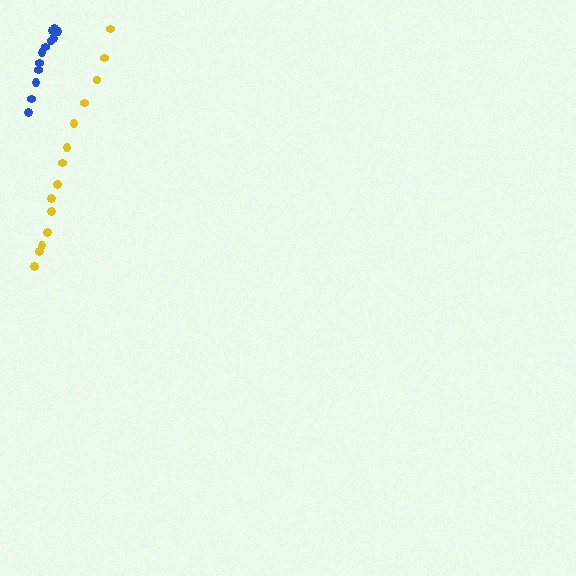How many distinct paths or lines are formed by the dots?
There are 2 distinct paths.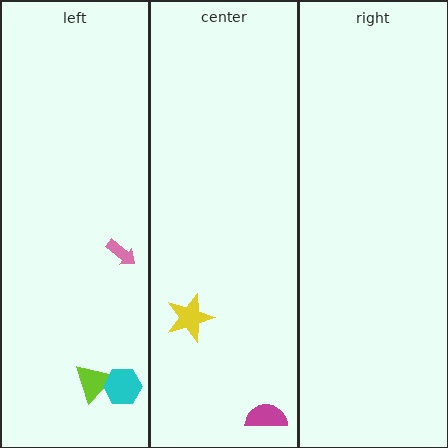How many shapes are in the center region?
2.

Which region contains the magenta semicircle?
The center region.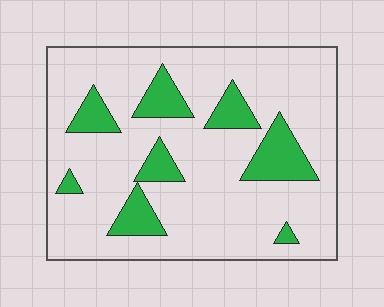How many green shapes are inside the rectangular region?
8.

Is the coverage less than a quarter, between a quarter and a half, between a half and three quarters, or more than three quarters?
Less than a quarter.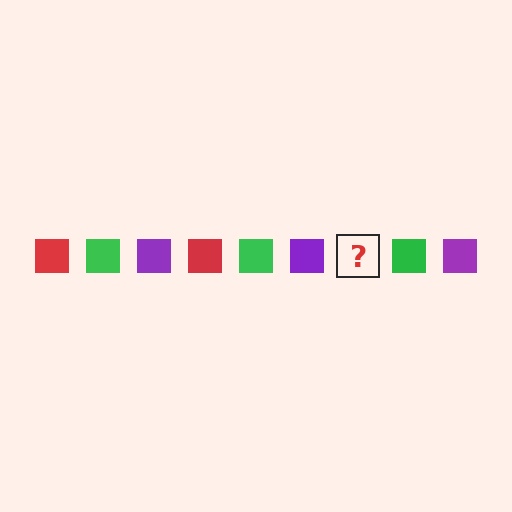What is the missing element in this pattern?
The missing element is a red square.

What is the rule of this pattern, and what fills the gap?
The rule is that the pattern cycles through red, green, purple squares. The gap should be filled with a red square.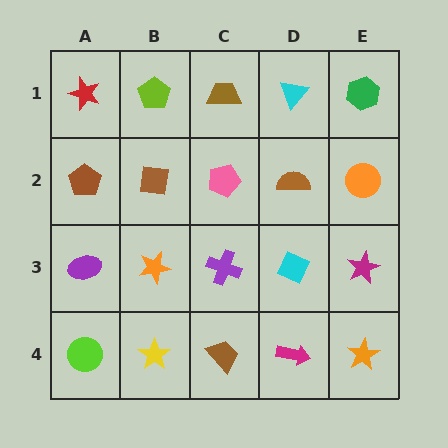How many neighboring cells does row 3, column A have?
3.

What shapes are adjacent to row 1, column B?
A brown square (row 2, column B), a red star (row 1, column A), a brown trapezoid (row 1, column C).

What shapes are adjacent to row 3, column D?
A brown semicircle (row 2, column D), a magenta arrow (row 4, column D), a purple cross (row 3, column C), a magenta star (row 3, column E).